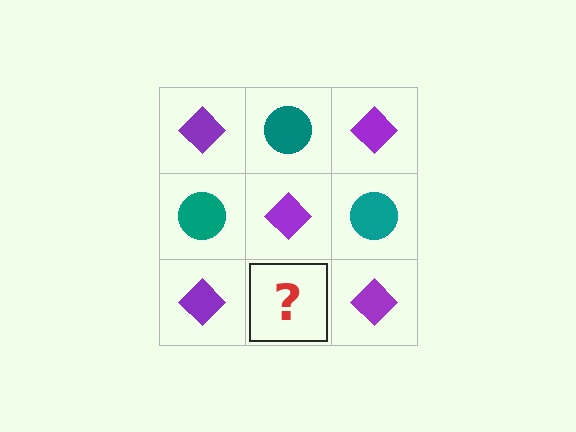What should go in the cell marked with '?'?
The missing cell should contain a teal circle.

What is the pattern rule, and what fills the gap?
The rule is that it alternates purple diamond and teal circle in a checkerboard pattern. The gap should be filled with a teal circle.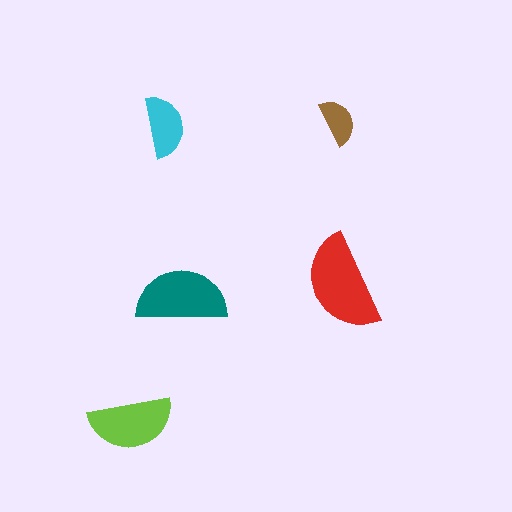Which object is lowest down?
The lime semicircle is bottommost.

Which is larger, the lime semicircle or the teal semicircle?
The teal one.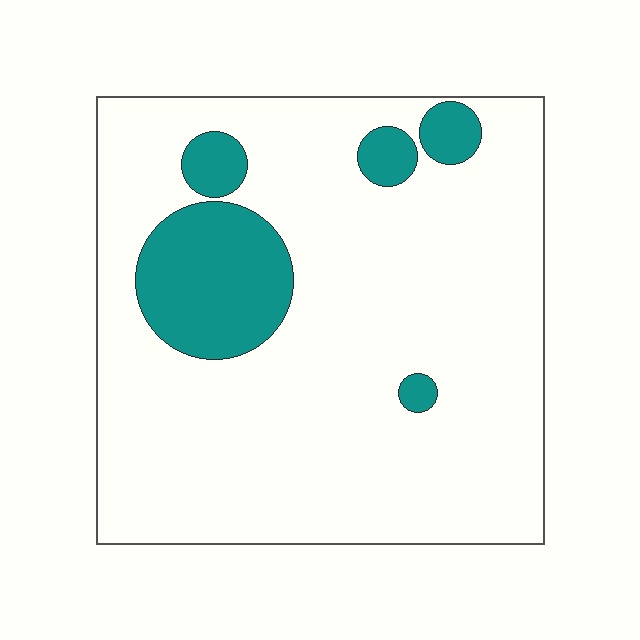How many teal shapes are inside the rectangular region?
5.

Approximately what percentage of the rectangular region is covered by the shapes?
Approximately 15%.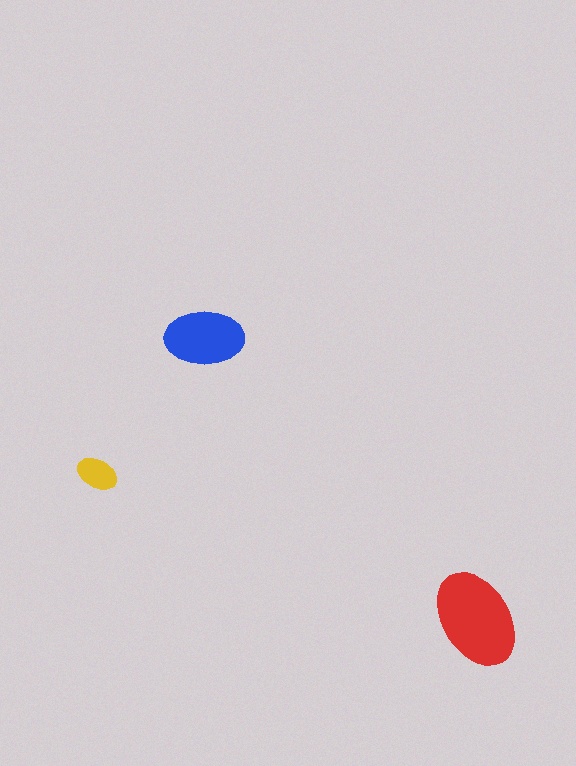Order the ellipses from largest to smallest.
the red one, the blue one, the yellow one.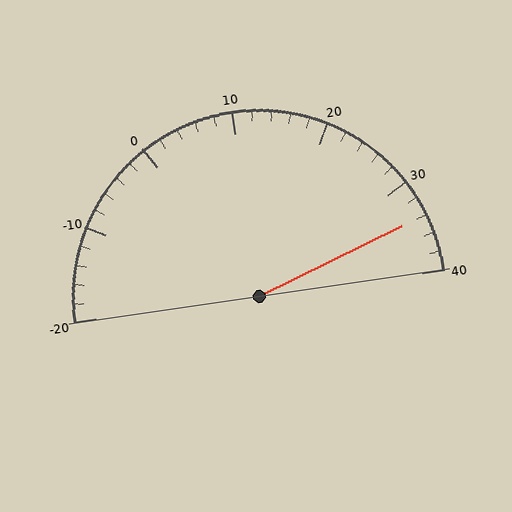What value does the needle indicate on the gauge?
The needle indicates approximately 34.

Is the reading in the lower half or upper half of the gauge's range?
The reading is in the upper half of the range (-20 to 40).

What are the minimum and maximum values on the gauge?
The gauge ranges from -20 to 40.